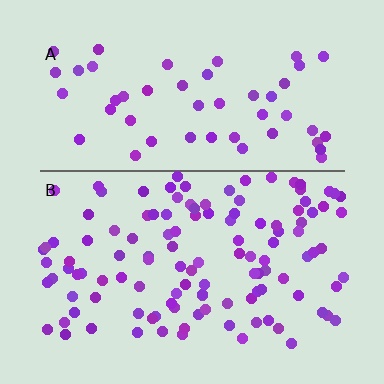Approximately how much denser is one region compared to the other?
Approximately 2.3× — region B over region A.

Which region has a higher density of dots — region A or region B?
B (the bottom).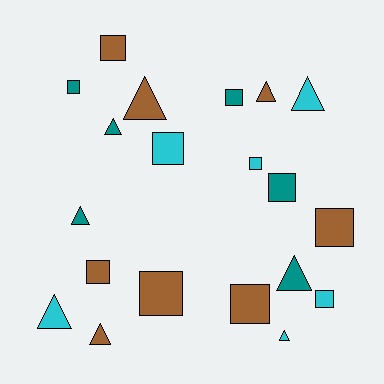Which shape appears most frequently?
Square, with 11 objects.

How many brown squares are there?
There are 5 brown squares.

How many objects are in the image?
There are 20 objects.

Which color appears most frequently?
Brown, with 8 objects.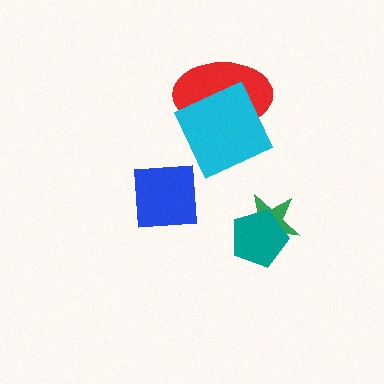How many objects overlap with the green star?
1 object overlaps with the green star.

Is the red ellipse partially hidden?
Yes, it is partially covered by another shape.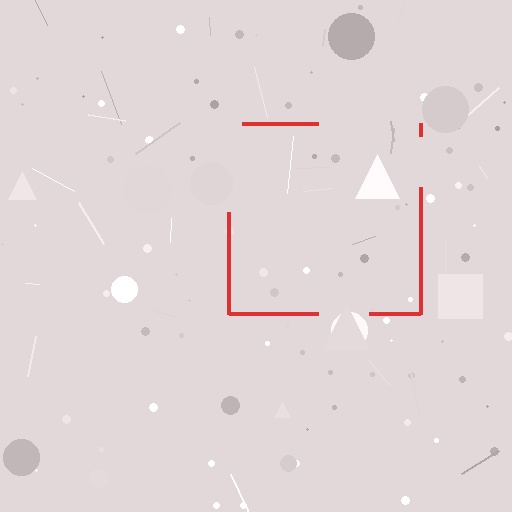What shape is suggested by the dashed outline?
The dashed outline suggests a square.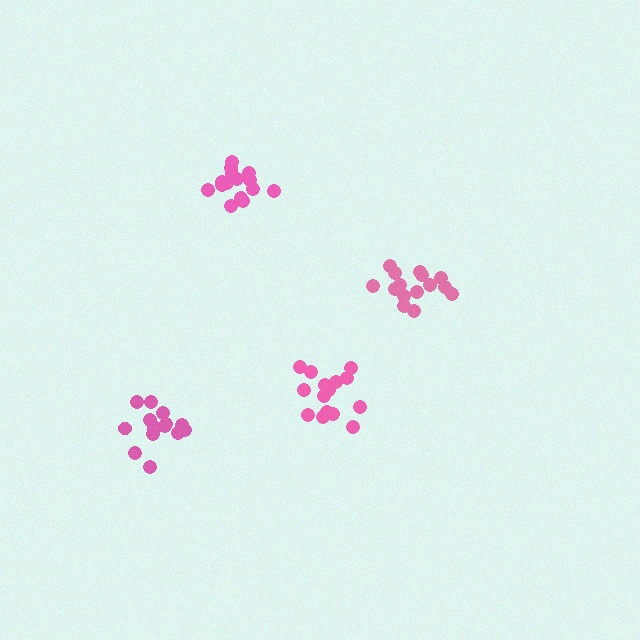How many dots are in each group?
Group 1: 15 dots, Group 2: 16 dots, Group 3: 15 dots, Group 4: 15 dots (61 total).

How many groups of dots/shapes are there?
There are 4 groups.